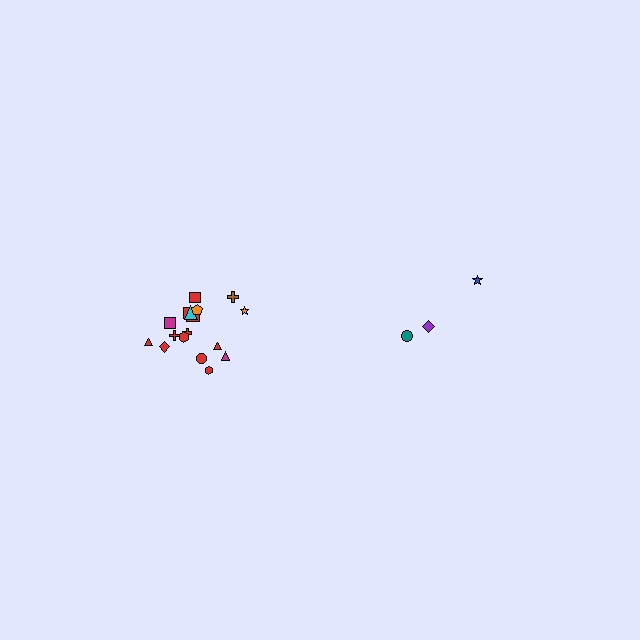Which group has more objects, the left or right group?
The left group.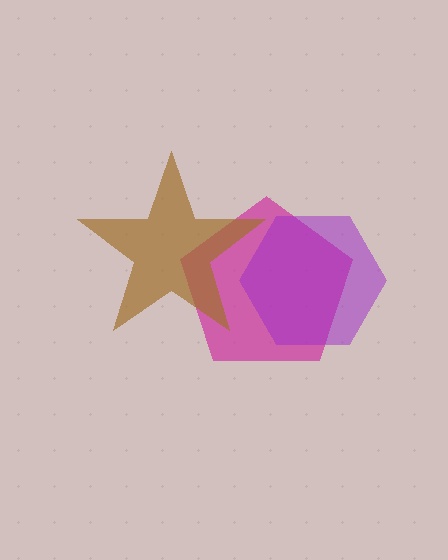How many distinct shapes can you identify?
There are 3 distinct shapes: a magenta pentagon, a purple hexagon, a brown star.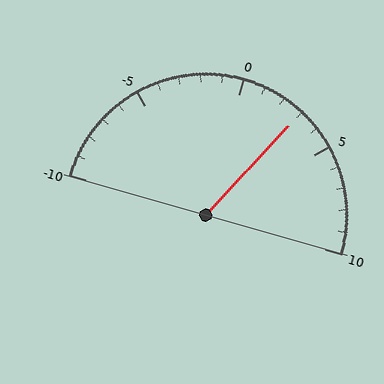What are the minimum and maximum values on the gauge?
The gauge ranges from -10 to 10.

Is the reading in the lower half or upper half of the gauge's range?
The reading is in the upper half of the range (-10 to 10).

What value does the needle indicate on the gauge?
The needle indicates approximately 3.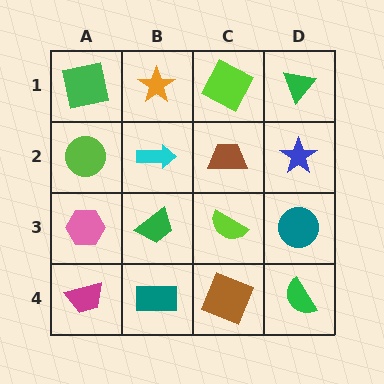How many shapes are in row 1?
4 shapes.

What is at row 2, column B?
A cyan arrow.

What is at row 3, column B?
A green trapezoid.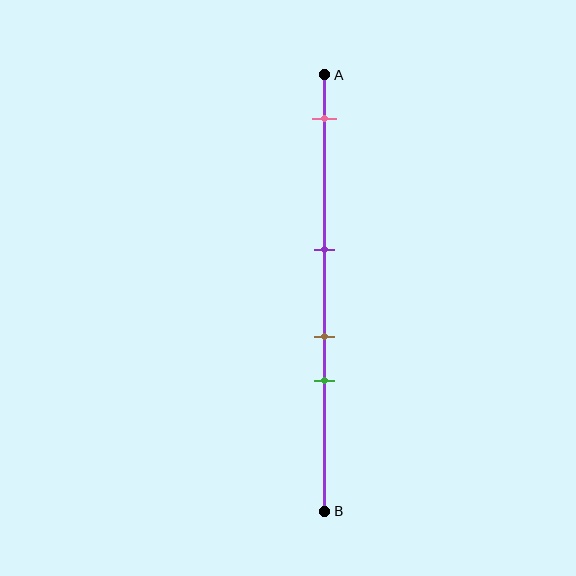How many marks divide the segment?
There are 4 marks dividing the segment.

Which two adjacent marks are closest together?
The brown and green marks are the closest adjacent pair.